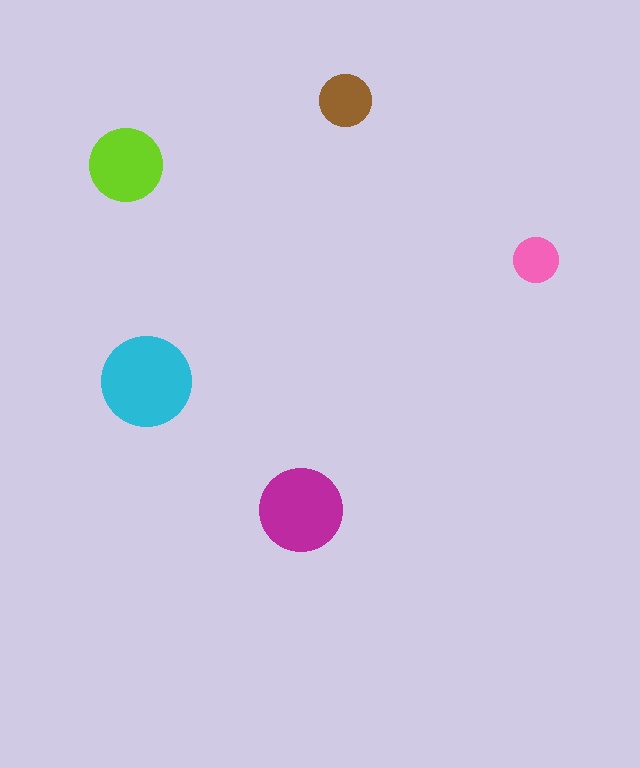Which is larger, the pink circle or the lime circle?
The lime one.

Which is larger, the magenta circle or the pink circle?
The magenta one.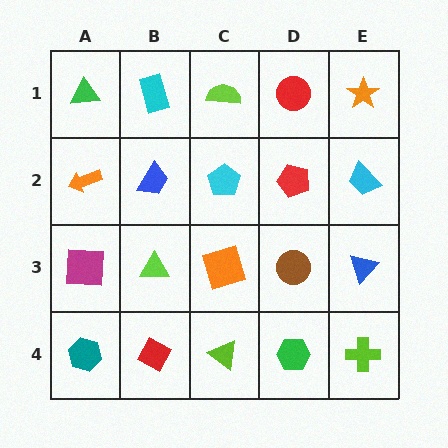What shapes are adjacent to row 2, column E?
An orange star (row 1, column E), a blue triangle (row 3, column E), a red pentagon (row 2, column D).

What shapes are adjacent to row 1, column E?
A cyan trapezoid (row 2, column E), a red circle (row 1, column D).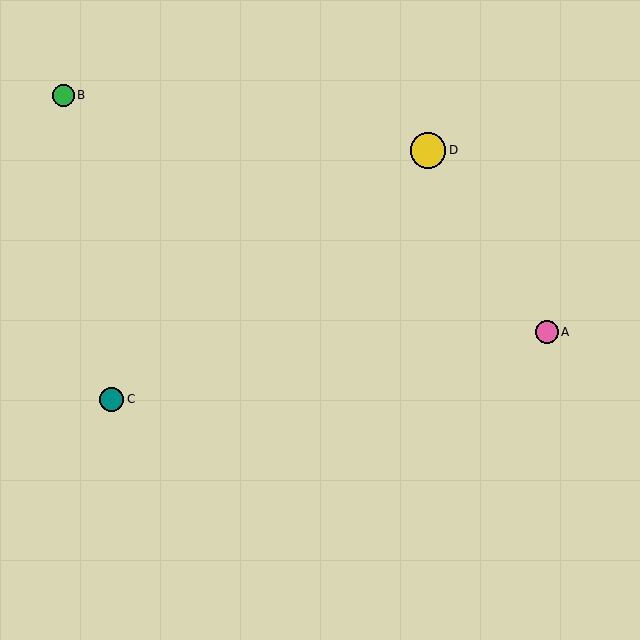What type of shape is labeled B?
Shape B is a green circle.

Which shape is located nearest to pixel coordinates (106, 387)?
The teal circle (labeled C) at (111, 399) is nearest to that location.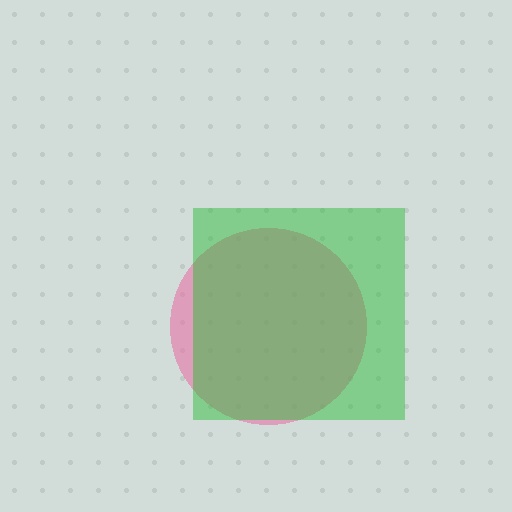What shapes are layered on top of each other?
The layered shapes are: a pink circle, a green square.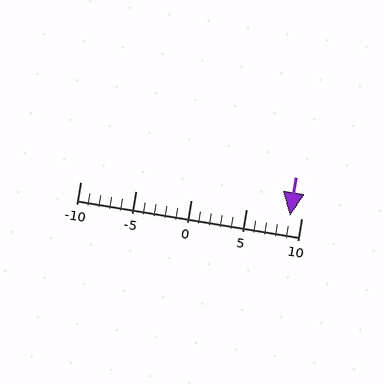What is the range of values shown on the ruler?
The ruler shows values from -10 to 10.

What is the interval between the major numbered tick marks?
The major tick marks are spaced 5 units apart.